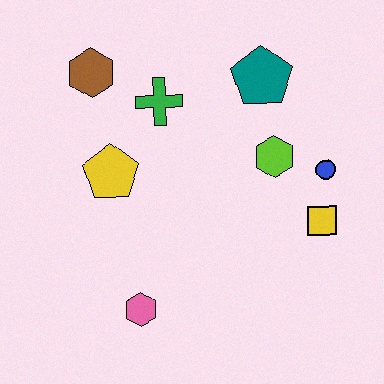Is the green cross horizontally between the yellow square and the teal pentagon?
No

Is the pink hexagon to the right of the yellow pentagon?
Yes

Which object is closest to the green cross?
The brown hexagon is closest to the green cross.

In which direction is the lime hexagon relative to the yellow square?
The lime hexagon is above the yellow square.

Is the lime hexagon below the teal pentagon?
Yes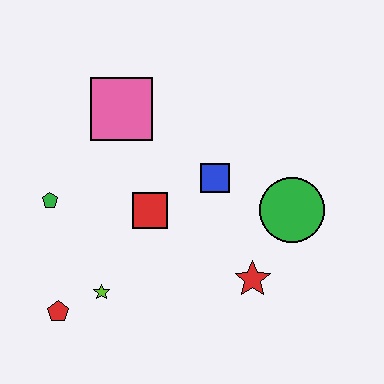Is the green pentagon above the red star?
Yes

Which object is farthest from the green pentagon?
The green circle is farthest from the green pentagon.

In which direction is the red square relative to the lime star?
The red square is above the lime star.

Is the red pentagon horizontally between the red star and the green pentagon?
Yes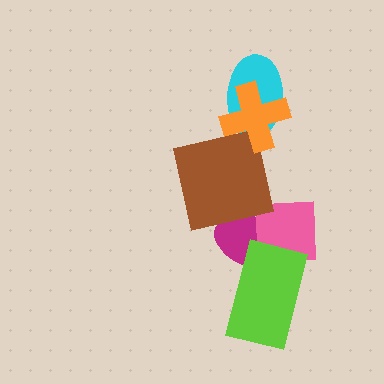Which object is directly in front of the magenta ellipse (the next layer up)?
The pink square is directly in front of the magenta ellipse.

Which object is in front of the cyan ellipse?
The orange cross is in front of the cyan ellipse.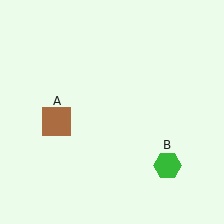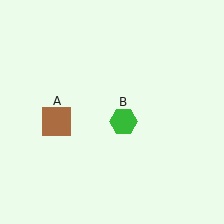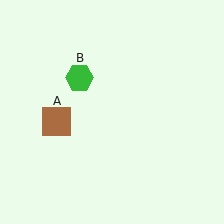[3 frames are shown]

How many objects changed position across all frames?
1 object changed position: green hexagon (object B).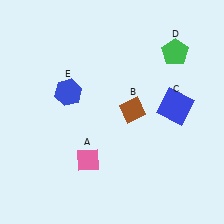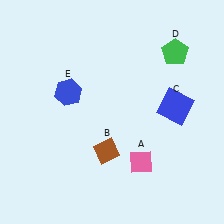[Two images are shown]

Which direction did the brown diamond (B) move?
The brown diamond (B) moved down.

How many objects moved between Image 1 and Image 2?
2 objects moved between the two images.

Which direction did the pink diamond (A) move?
The pink diamond (A) moved right.